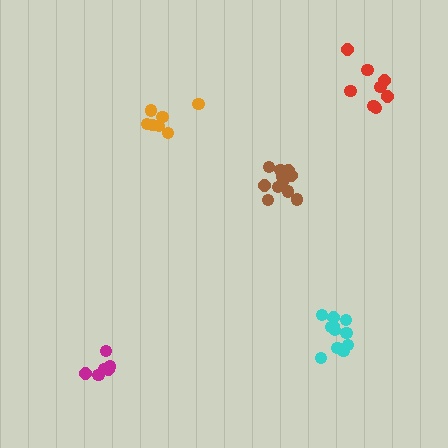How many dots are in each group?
Group 1: 11 dots, Group 2: 7 dots, Group 3: 11 dots, Group 4: 7 dots, Group 5: 8 dots (44 total).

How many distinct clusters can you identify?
There are 5 distinct clusters.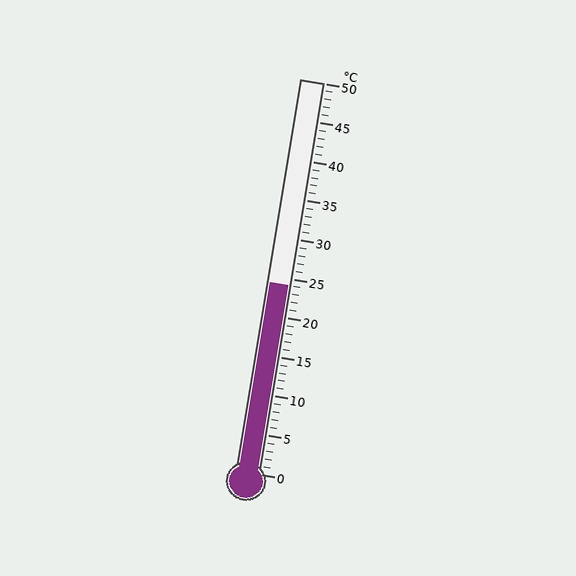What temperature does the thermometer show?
The thermometer shows approximately 24°C.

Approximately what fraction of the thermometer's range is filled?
The thermometer is filled to approximately 50% of its range.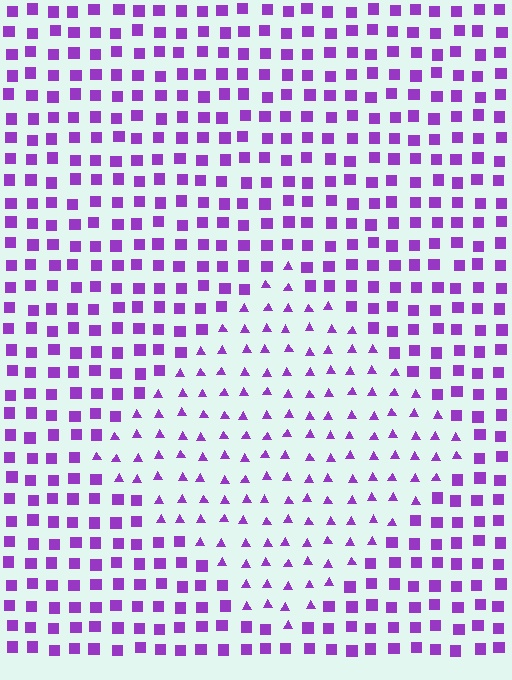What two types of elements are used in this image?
The image uses triangles inside the diamond region and squares outside it.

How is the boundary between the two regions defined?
The boundary is defined by a change in element shape: triangles inside vs. squares outside. All elements share the same color and spacing.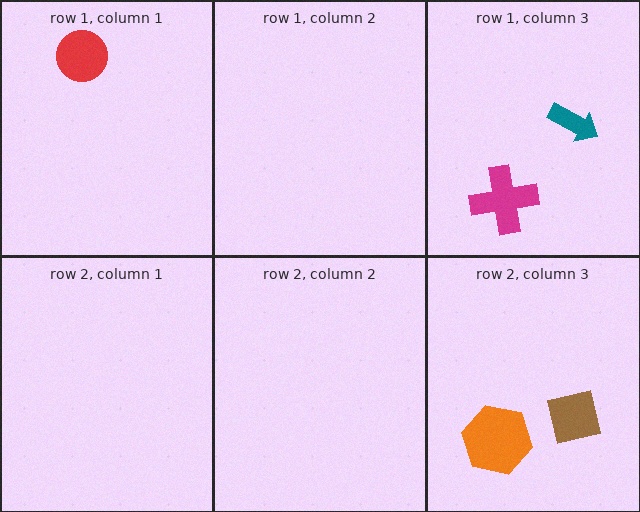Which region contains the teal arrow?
The row 1, column 3 region.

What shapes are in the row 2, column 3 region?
The orange hexagon, the brown square.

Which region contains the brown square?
The row 2, column 3 region.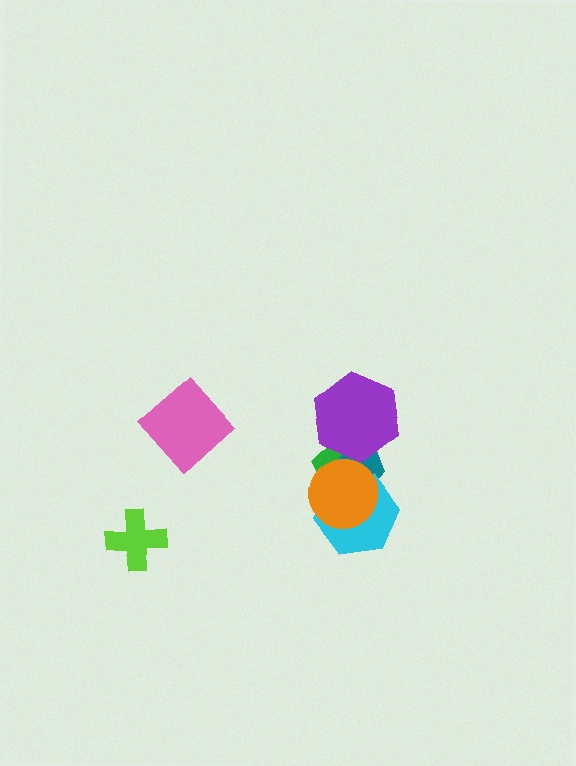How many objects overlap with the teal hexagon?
4 objects overlap with the teal hexagon.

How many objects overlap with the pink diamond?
0 objects overlap with the pink diamond.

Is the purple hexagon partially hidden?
No, no other shape covers it.